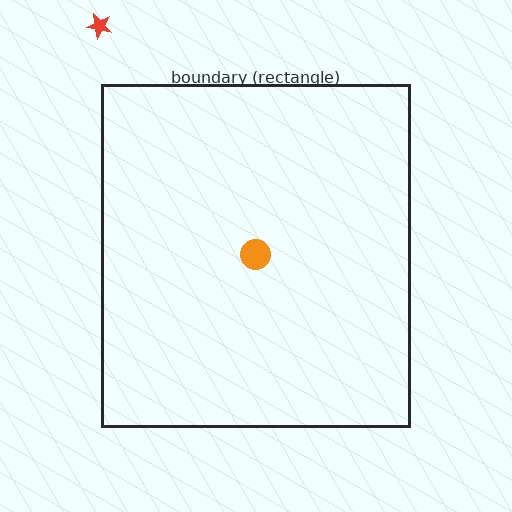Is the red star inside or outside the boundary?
Outside.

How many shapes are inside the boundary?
1 inside, 1 outside.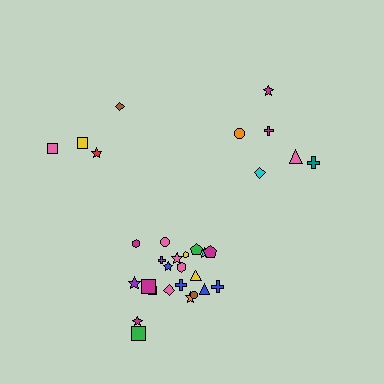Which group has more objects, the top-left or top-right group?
The top-right group.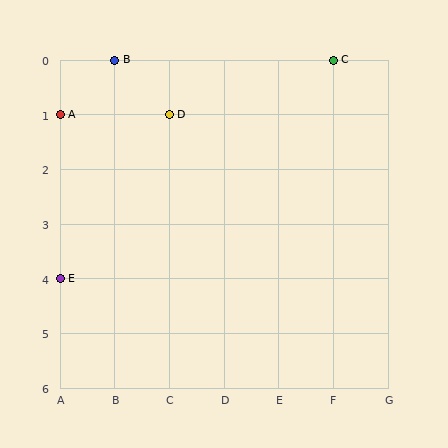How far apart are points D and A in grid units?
Points D and A are 2 columns apart.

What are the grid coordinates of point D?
Point D is at grid coordinates (C, 1).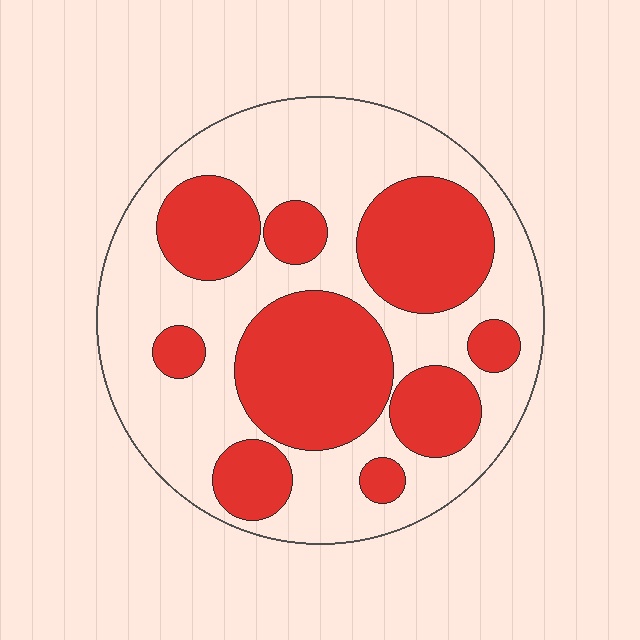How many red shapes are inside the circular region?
9.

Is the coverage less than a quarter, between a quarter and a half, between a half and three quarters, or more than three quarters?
Between a quarter and a half.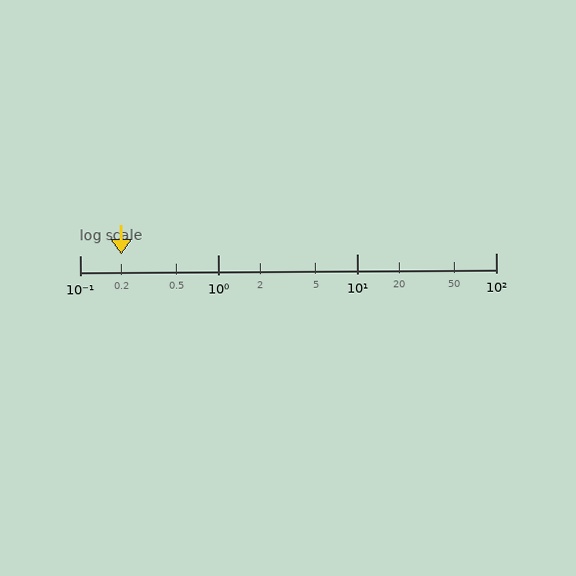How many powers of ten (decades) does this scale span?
The scale spans 3 decades, from 0.1 to 100.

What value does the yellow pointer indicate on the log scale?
The pointer indicates approximately 0.2.